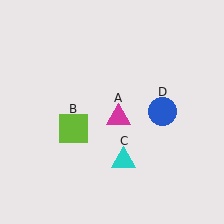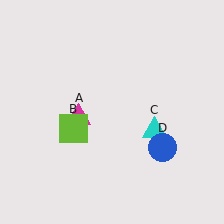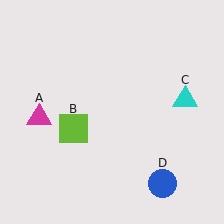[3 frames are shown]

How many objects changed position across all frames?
3 objects changed position: magenta triangle (object A), cyan triangle (object C), blue circle (object D).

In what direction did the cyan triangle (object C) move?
The cyan triangle (object C) moved up and to the right.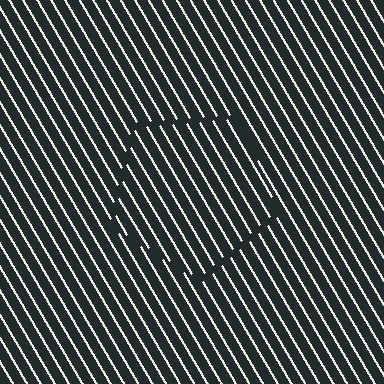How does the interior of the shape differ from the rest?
The interior of the shape contains the same grating, shifted by half a period — the contour is defined by the phase discontinuity where line-ends from the inner and outer gratings abut.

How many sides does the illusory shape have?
5 sides — the line-ends trace a pentagon.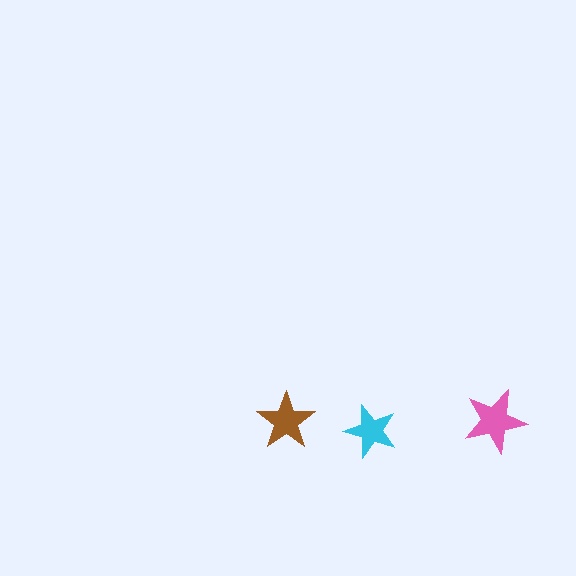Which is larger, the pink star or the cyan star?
The pink one.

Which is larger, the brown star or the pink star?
The pink one.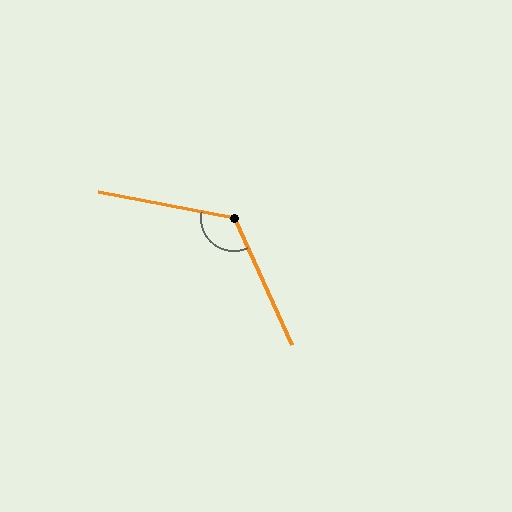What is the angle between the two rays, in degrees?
Approximately 125 degrees.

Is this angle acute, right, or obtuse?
It is obtuse.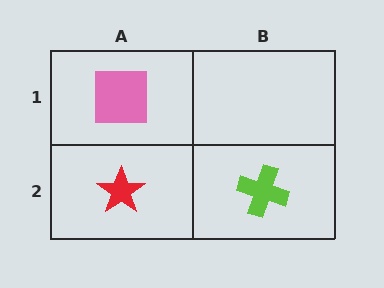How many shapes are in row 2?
2 shapes.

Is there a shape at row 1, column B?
No, that cell is empty.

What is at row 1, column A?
A pink square.